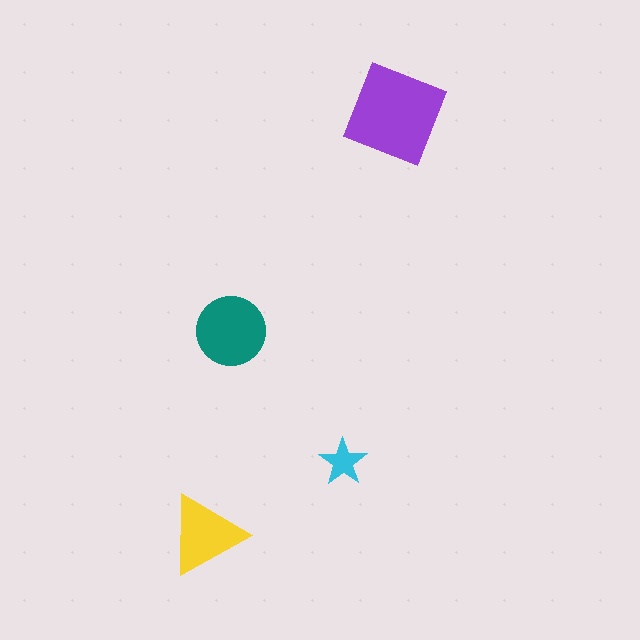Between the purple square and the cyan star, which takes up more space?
The purple square.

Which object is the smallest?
The cyan star.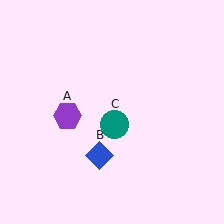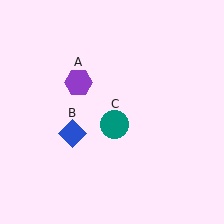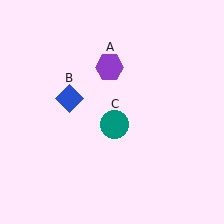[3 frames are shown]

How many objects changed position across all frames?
2 objects changed position: purple hexagon (object A), blue diamond (object B).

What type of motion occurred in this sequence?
The purple hexagon (object A), blue diamond (object B) rotated clockwise around the center of the scene.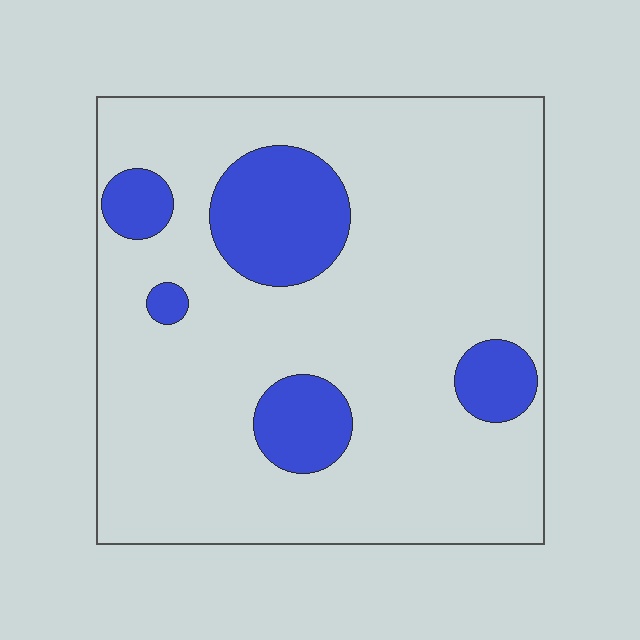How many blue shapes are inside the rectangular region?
5.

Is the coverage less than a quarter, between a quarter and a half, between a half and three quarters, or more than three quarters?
Less than a quarter.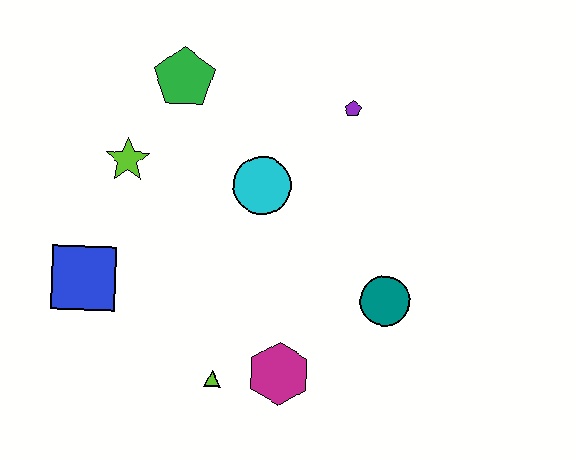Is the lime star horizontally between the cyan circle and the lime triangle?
No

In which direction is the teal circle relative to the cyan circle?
The teal circle is to the right of the cyan circle.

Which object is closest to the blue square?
The lime star is closest to the blue square.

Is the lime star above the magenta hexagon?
Yes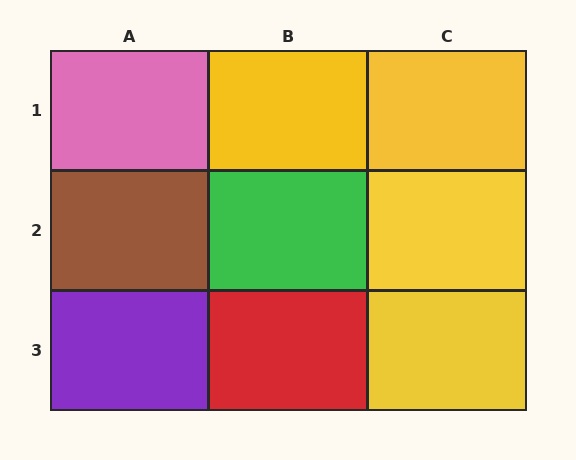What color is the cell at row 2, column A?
Brown.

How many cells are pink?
1 cell is pink.